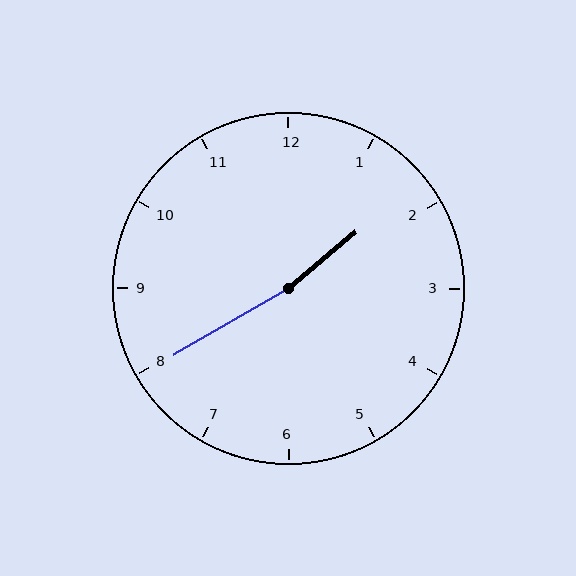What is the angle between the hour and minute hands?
Approximately 170 degrees.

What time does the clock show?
1:40.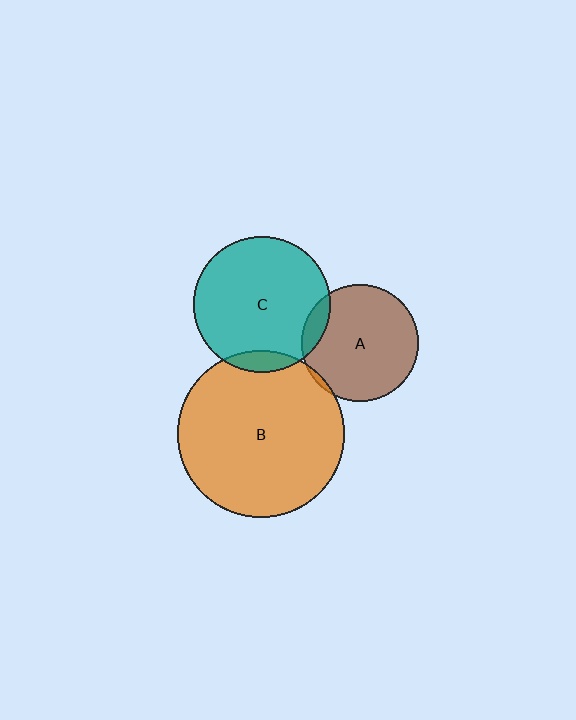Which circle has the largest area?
Circle B (orange).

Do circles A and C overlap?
Yes.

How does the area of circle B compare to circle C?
Approximately 1.5 times.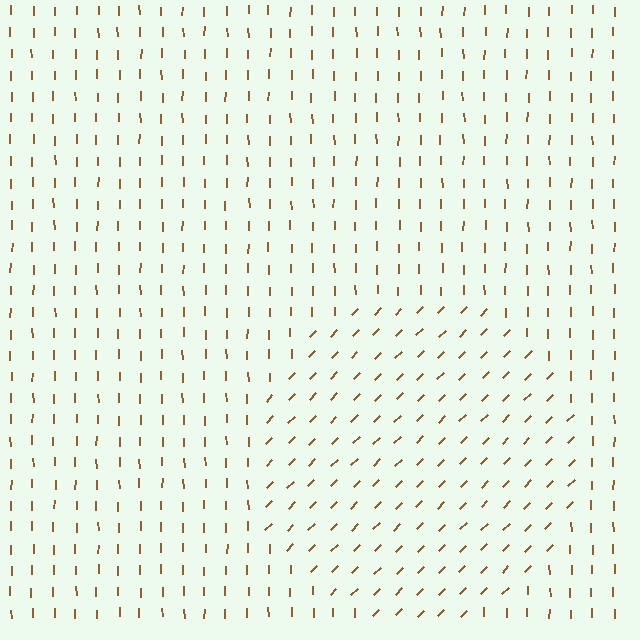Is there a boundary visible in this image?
Yes, there is a texture boundary formed by a change in line orientation.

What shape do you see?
I see a circle.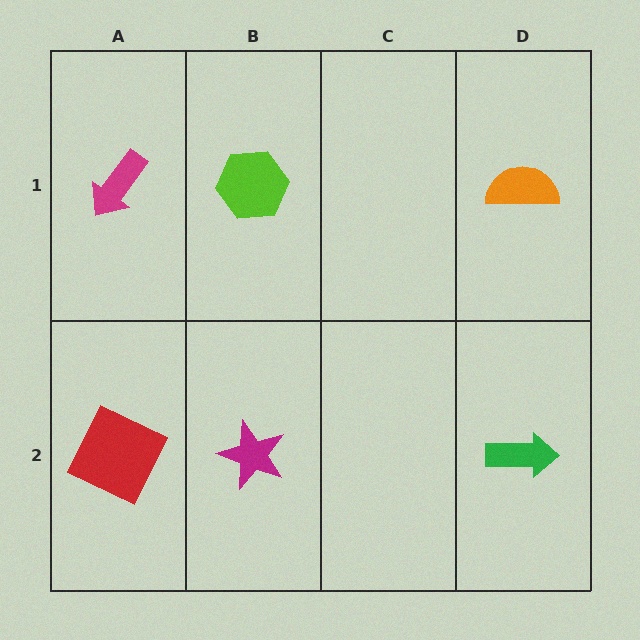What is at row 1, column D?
An orange semicircle.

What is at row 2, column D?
A green arrow.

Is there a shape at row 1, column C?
No, that cell is empty.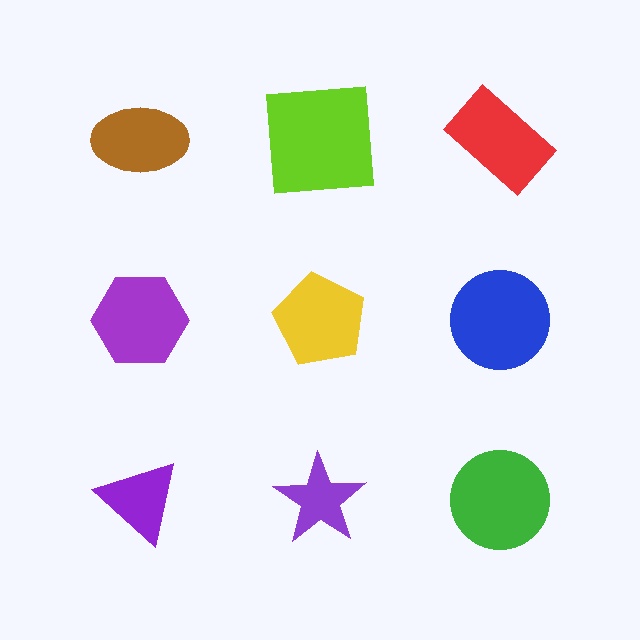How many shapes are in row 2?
3 shapes.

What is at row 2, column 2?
A yellow pentagon.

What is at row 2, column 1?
A purple hexagon.